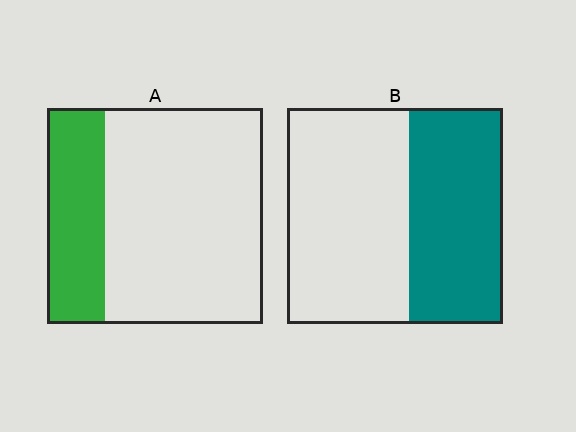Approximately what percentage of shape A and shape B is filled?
A is approximately 25% and B is approximately 45%.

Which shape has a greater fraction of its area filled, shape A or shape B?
Shape B.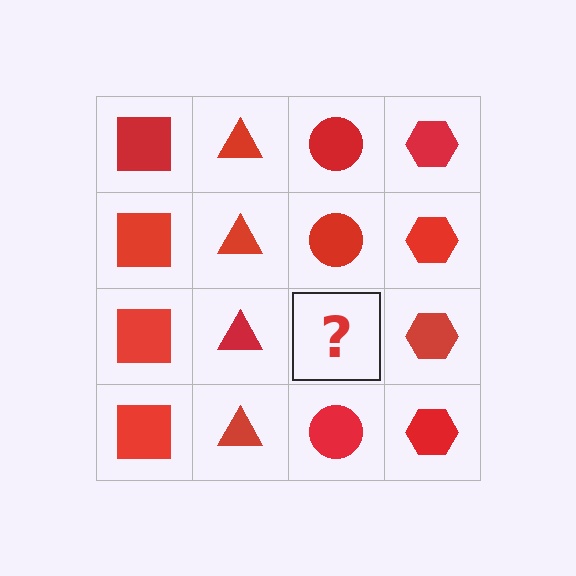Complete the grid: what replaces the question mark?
The question mark should be replaced with a red circle.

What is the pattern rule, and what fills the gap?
The rule is that each column has a consistent shape. The gap should be filled with a red circle.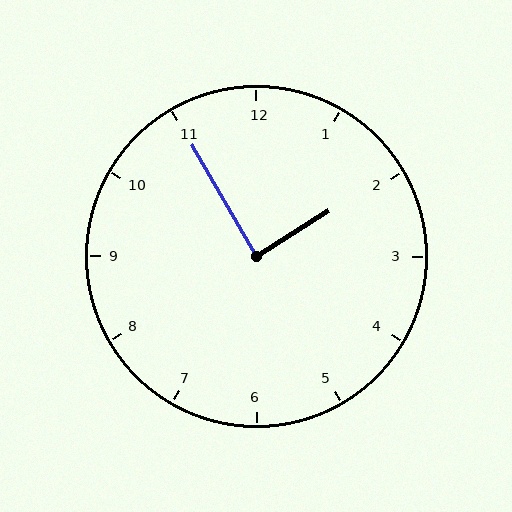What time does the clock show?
1:55.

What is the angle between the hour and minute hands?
Approximately 88 degrees.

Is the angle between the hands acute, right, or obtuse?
It is right.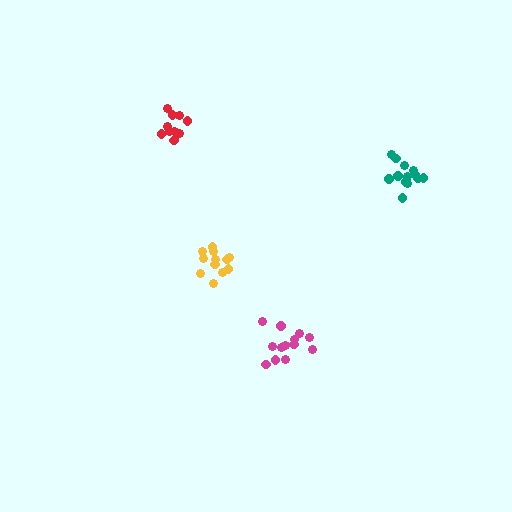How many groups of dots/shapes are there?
There are 4 groups.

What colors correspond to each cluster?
The clusters are colored: red, magenta, yellow, teal.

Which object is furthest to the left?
The red cluster is leftmost.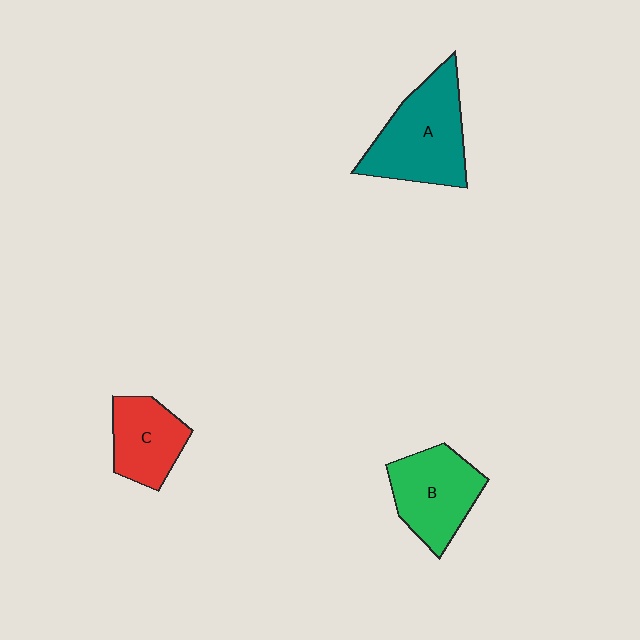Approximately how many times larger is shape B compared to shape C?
Approximately 1.2 times.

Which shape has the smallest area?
Shape C (red).